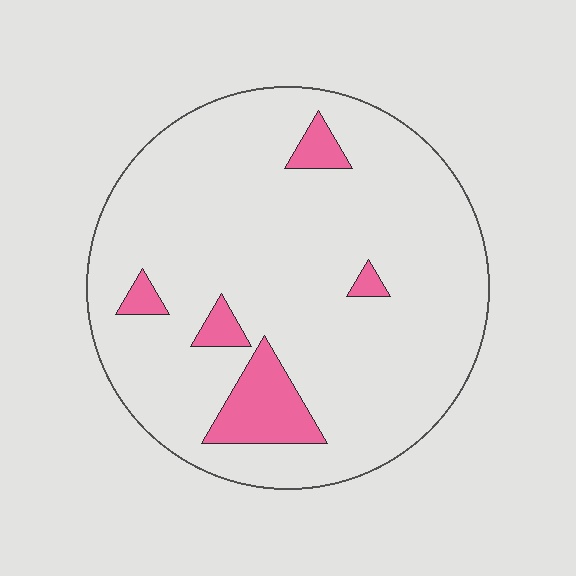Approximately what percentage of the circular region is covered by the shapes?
Approximately 10%.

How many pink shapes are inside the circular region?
5.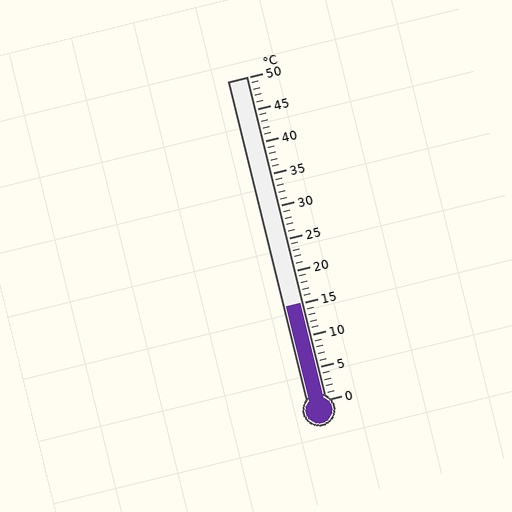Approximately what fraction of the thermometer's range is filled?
The thermometer is filled to approximately 30% of its range.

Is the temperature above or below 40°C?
The temperature is below 40°C.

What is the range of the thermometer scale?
The thermometer scale ranges from 0°C to 50°C.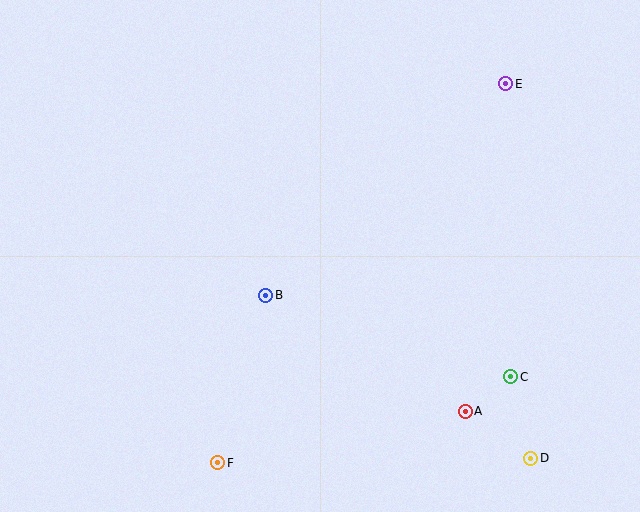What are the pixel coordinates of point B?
Point B is at (266, 295).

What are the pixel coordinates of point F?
Point F is at (218, 463).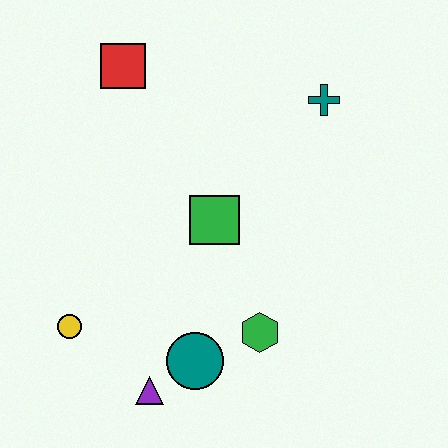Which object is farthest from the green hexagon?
The red square is farthest from the green hexagon.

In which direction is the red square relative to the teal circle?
The red square is above the teal circle.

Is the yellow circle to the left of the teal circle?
Yes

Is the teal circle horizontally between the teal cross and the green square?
No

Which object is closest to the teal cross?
The green square is closest to the teal cross.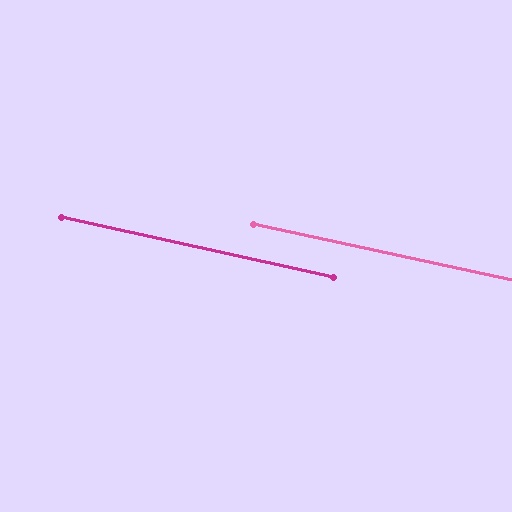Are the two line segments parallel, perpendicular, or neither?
Parallel — their directions differ by only 0.5°.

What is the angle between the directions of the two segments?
Approximately 0 degrees.